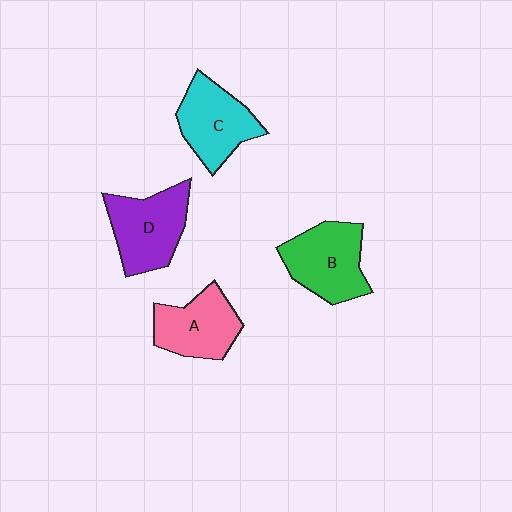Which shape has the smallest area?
Shape A (pink).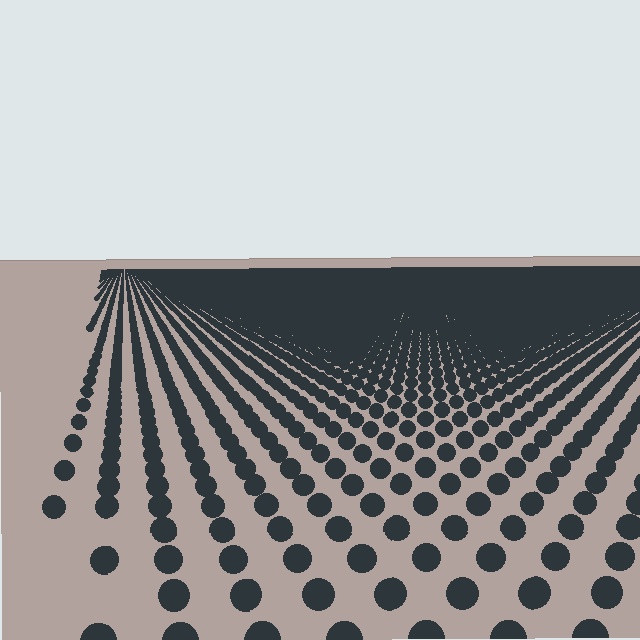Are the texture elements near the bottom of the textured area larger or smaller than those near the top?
Larger. Near the bottom, elements are closer to the viewer and appear at a bigger on-screen size.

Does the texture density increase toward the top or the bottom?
Density increases toward the top.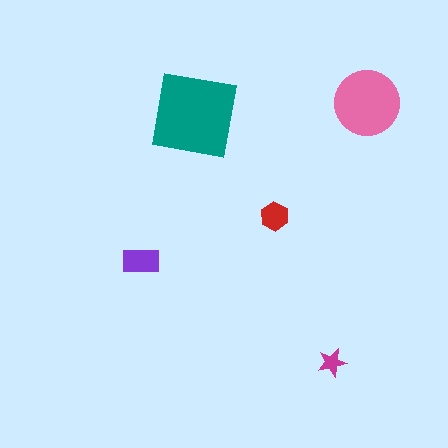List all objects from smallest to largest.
The magenta star, the red hexagon, the purple rectangle, the pink circle, the teal square.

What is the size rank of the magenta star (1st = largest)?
5th.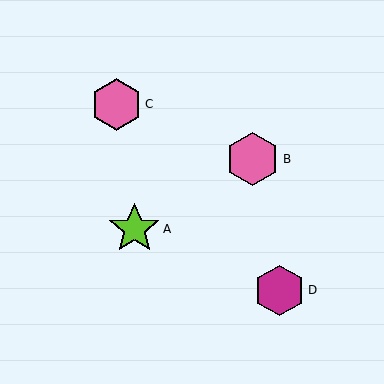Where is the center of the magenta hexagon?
The center of the magenta hexagon is at (279, 290).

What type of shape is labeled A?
Shape A is a lime star.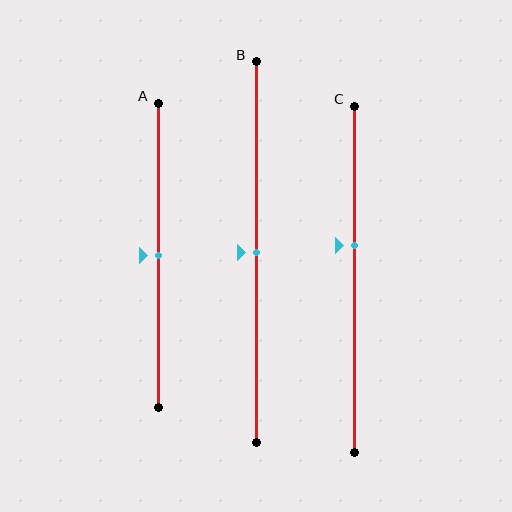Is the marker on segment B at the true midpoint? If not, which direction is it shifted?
Yes, the marker on segment B is at the true midpoint.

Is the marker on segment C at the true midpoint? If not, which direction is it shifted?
No, the marker on segment C is shifted upward by about 10% of the segment length.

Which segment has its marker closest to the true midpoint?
Segment A has its marker closest to the true midpoint.